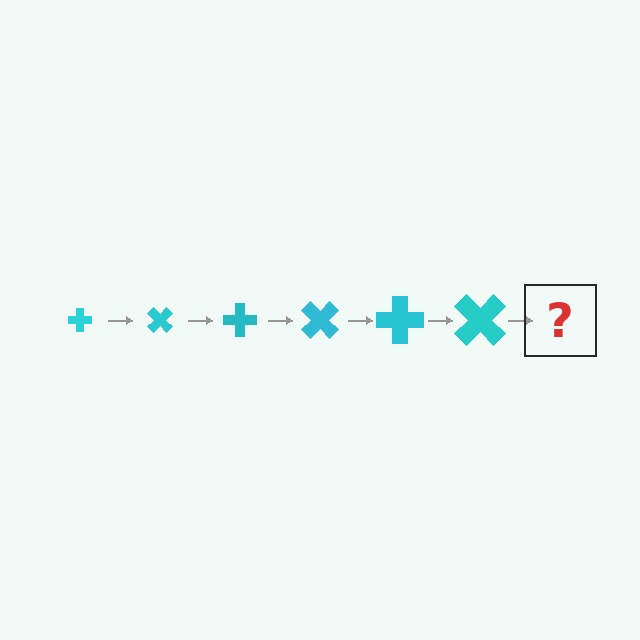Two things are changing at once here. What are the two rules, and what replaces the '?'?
The two rules are that the cross grows larger each step and it rotates 45 degrees each step. The '?' should be a cross, larger than the previous one and rotated 270 degrees from the start.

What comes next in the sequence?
The next element should be a cross, larger than the previous one and rotated 270 degrees from the start.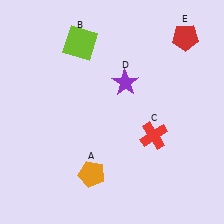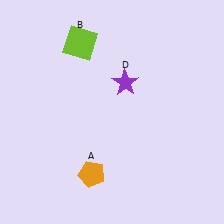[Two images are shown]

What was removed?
The red cross (C), the red pentagon (E) were removed in Image 2.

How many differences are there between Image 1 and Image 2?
There are 2 differences between the two images.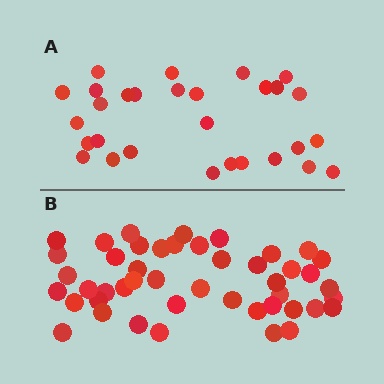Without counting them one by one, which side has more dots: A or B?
Region B (the bottom region) has more dots.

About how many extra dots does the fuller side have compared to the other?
Region B has approximately 15 more dots than region A.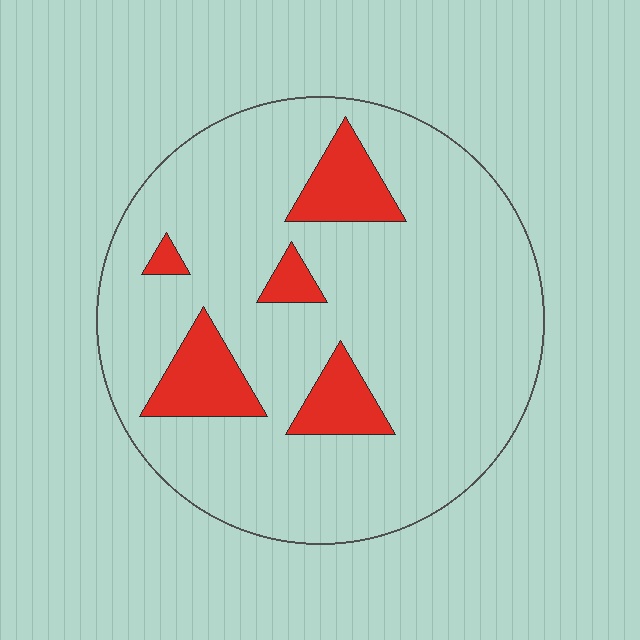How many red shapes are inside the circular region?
5.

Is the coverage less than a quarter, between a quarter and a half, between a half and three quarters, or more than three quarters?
Less than a quarter.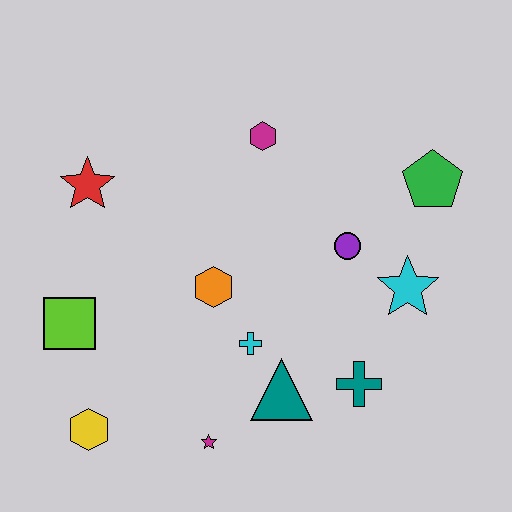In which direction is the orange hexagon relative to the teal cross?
The orange hexagon is to the left of the teal cross.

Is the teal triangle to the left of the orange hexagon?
No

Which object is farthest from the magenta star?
The green pentagon is farthest from the magenta star.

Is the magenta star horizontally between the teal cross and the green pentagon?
No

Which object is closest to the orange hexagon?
The cyan cross is closest to the orange hexagon.